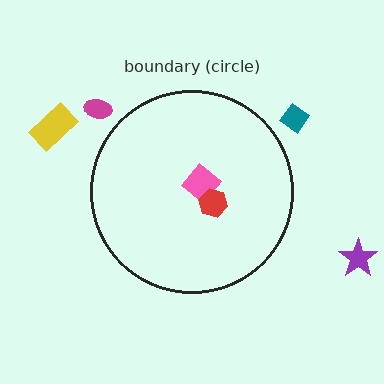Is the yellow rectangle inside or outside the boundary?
Outside.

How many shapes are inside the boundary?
2 inside, 4 outside.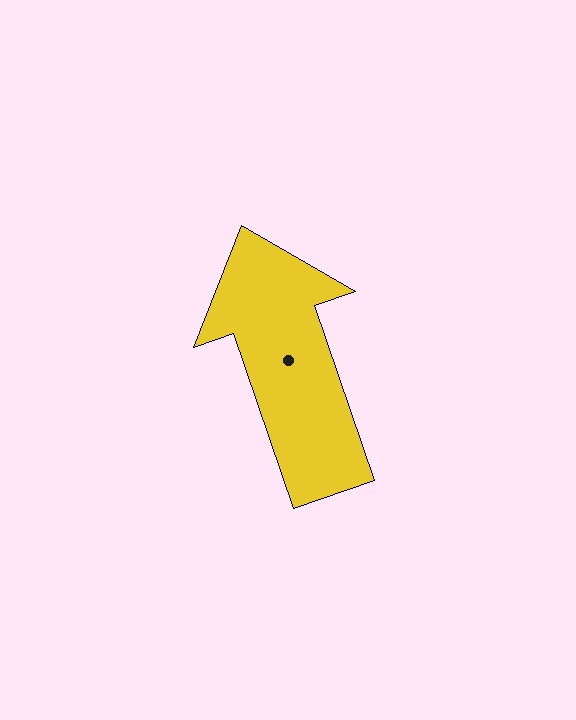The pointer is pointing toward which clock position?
Roughly 11 o'clock.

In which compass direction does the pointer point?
North.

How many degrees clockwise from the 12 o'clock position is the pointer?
Approximately 341 degrees.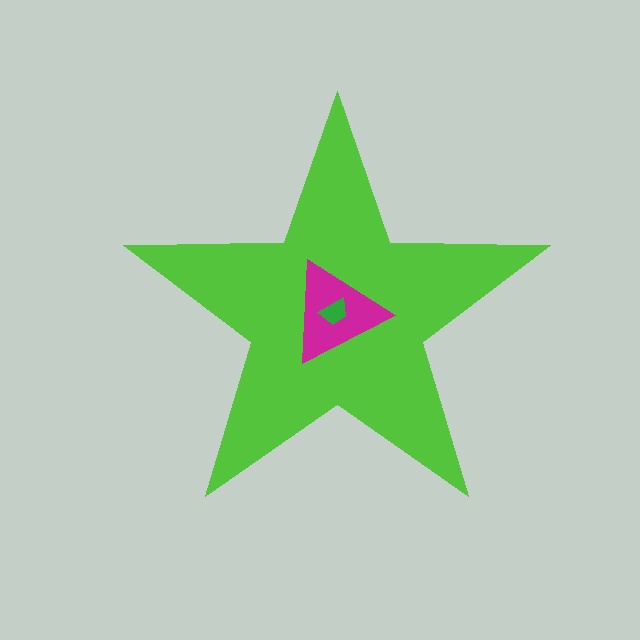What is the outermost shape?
The lime star.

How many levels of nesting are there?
3.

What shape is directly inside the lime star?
The magenta triangle.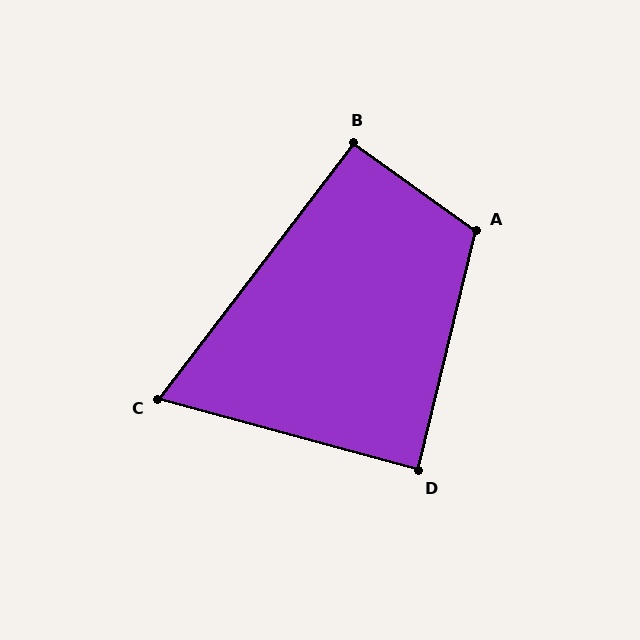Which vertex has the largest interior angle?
A, at approximately 112 degrees.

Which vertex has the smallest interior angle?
C, at approximately 68 degrees.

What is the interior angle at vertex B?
Approximately 92 degrees (approximately right).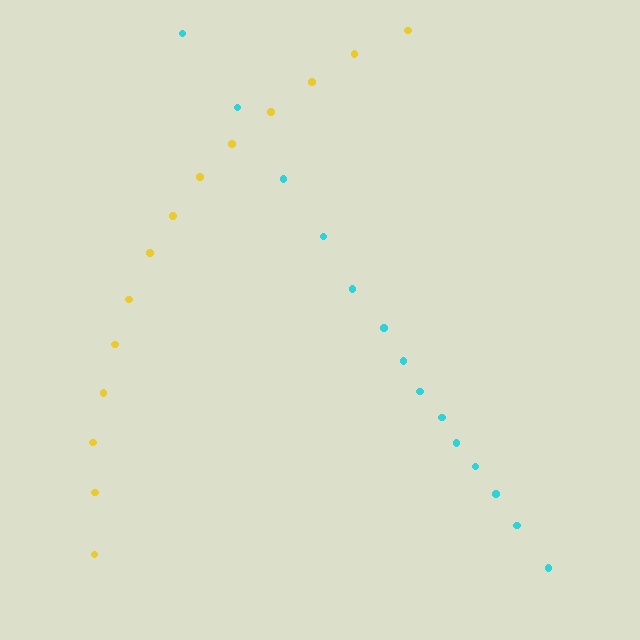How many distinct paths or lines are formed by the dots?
There are 2 distinct paths.